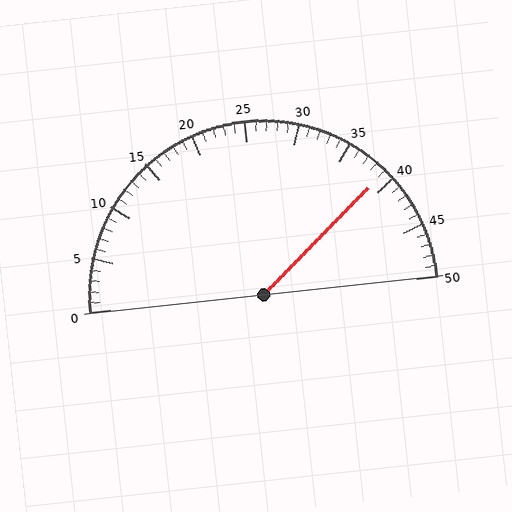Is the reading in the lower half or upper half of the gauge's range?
The reading is in the upper half of the range (0 to 50).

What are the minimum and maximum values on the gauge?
The gauge ranges from 0 to 50.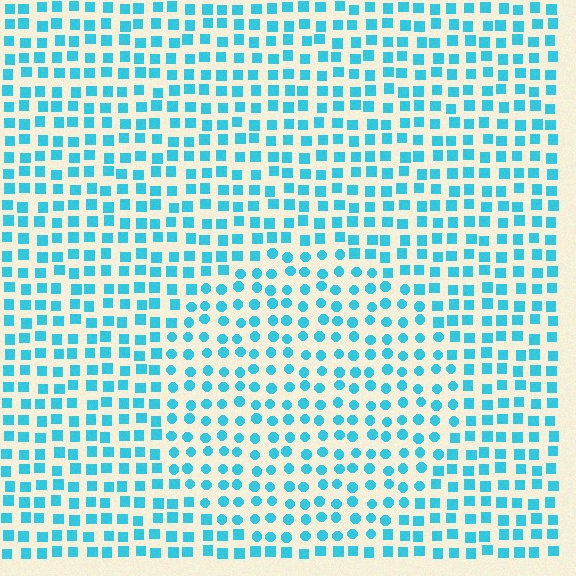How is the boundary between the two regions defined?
The boundary is defined by a change in element shape: circles inside vs. squares outside. All elements share the same color and spacing.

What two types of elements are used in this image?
The image uses circles inside the circle region and squares outside it.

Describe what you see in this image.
The image is filled with small cyan elements arranged in a uniform grid. A circle-shaped region contains circles, while the surrounding area contains squares. The boundary is defined purely by the change in element shape.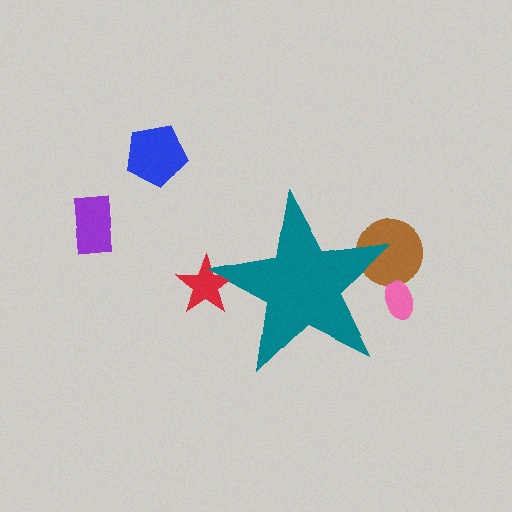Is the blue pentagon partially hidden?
No, the blue pentagon is fully visible.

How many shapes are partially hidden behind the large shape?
3 shapes are partially hidden.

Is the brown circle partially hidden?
Yes, the brown circle is partially hidden behind the teal star.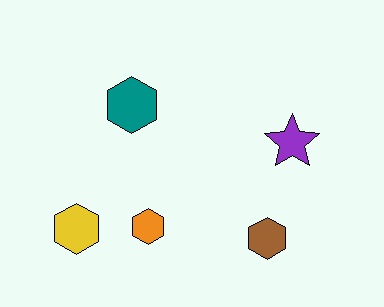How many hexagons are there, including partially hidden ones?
There are 4 hexagons.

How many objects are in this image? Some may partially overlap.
There are 5 objects.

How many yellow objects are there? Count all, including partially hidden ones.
There is 1 yellow object.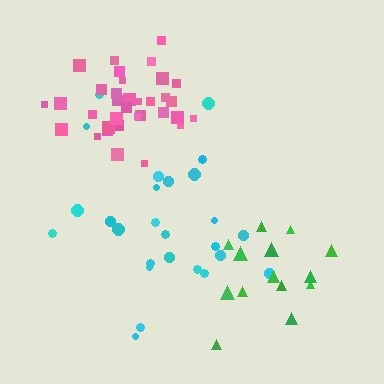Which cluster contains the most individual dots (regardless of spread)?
Pink (35).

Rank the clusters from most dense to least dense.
pink, green, cyan.